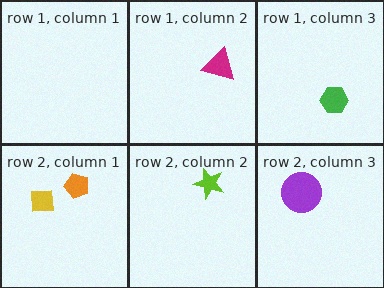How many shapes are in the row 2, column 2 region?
1.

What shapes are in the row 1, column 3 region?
The green hexagon.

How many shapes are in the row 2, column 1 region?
2.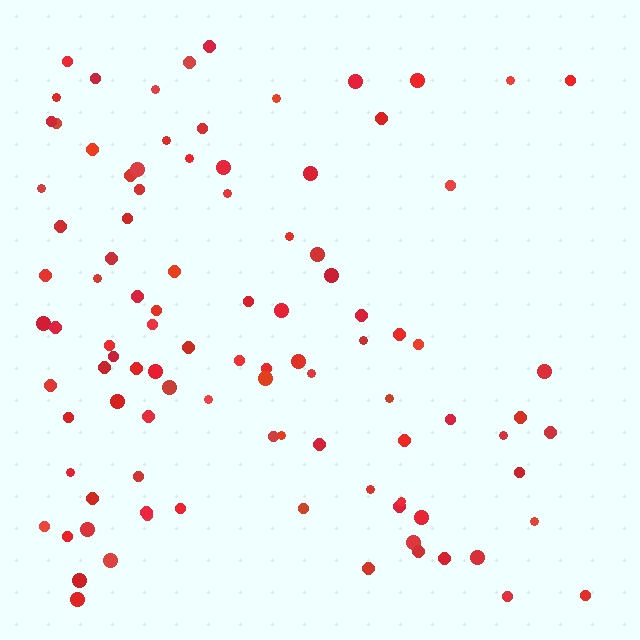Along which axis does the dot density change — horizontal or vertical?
Horizontal.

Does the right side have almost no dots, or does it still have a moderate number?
Still a moderate number, just noticeably fewer than the left.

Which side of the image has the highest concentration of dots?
The left.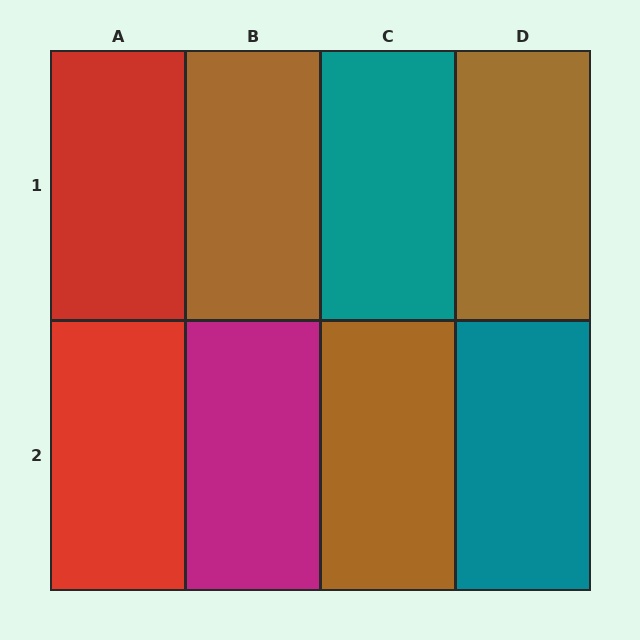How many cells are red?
2 cells are red.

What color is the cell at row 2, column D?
Teal.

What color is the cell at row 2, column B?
Magenta.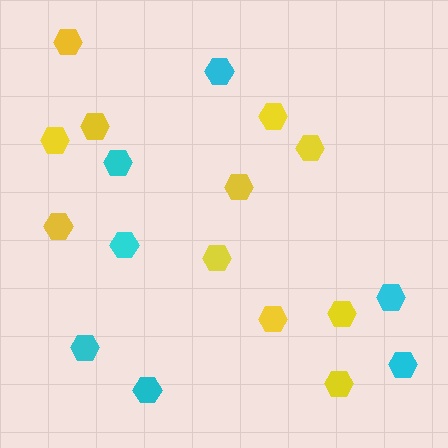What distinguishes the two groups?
There are 2 groups: one group of cyan hexagons (7) and one group of yellow hexagons (11).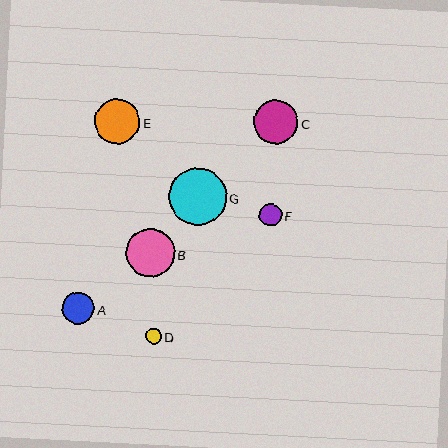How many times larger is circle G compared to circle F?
Circle G is approximately 2.6 times the size of circle F.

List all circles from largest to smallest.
From largest to smallest: G, B, E, C, A, F, D.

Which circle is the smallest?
Circle D is the smallest with a size of approximately 16 pixels.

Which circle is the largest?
Circle G is the largest with a size of approximately 58 pixels.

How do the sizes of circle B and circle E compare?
Circle B and circle E are approximately the same size.